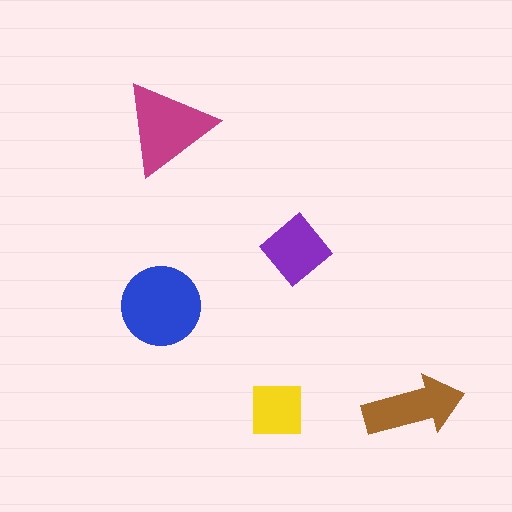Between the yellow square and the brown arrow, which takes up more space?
The brown arrow.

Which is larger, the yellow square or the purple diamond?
The purple diamond.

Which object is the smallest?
The yellow square.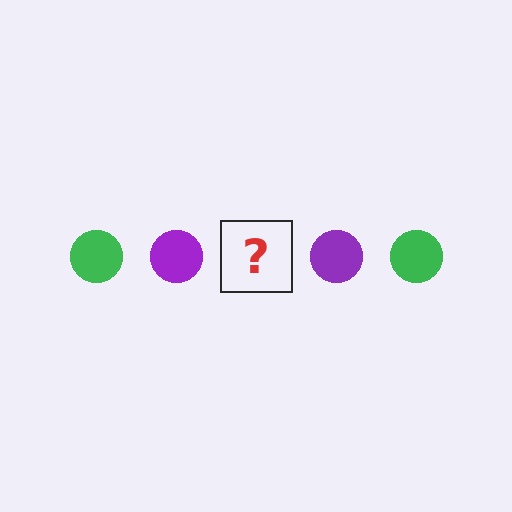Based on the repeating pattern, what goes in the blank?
The blank should be a green circle.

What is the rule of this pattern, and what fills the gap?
The rule is that the pattern cycles through green, purple circles. The gap should be filled with a green circle.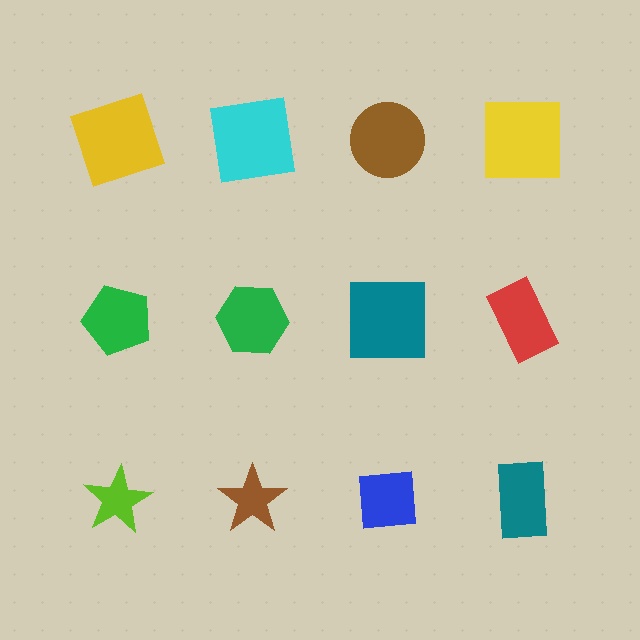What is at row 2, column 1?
A green pentagon.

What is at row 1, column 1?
A yellow square.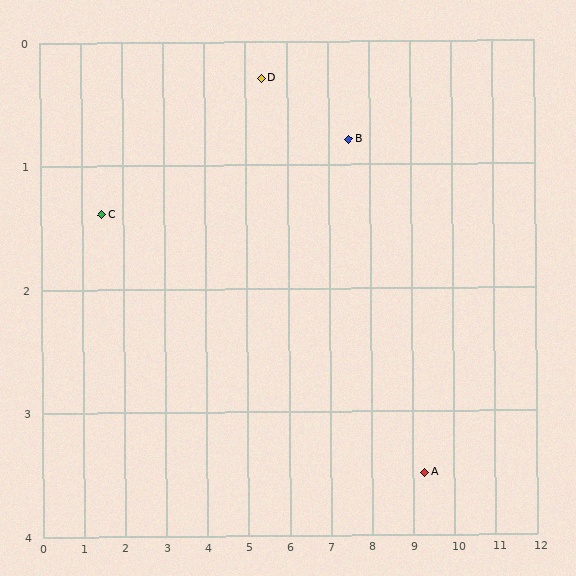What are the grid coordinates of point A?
Point A is at approximately (9.3, 3.5).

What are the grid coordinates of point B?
Point B is at approximately (7.5, 0.8).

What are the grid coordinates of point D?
Point D is at approximately (5.4, 0.3).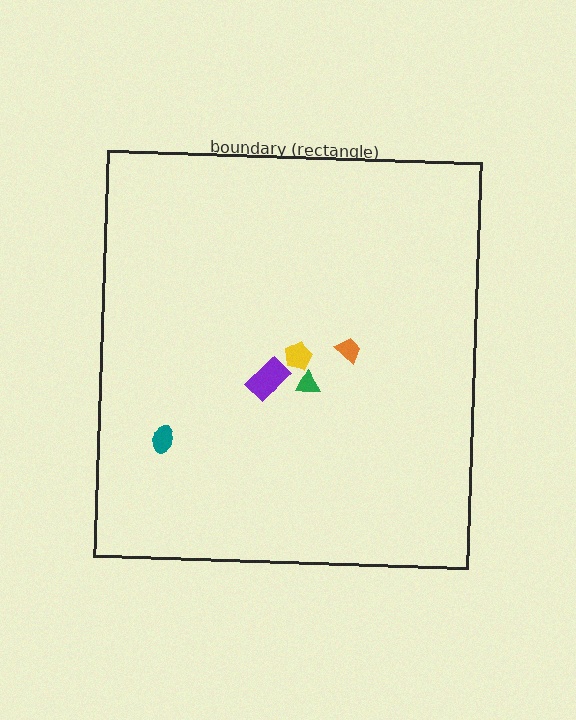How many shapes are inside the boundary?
5 inside, 0 outside.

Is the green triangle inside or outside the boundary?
Inside.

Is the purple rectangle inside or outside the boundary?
Inside.